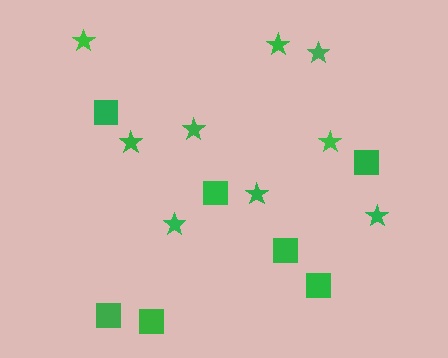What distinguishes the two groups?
There are 2 groups: one group of stars (9) and one group of squares (7).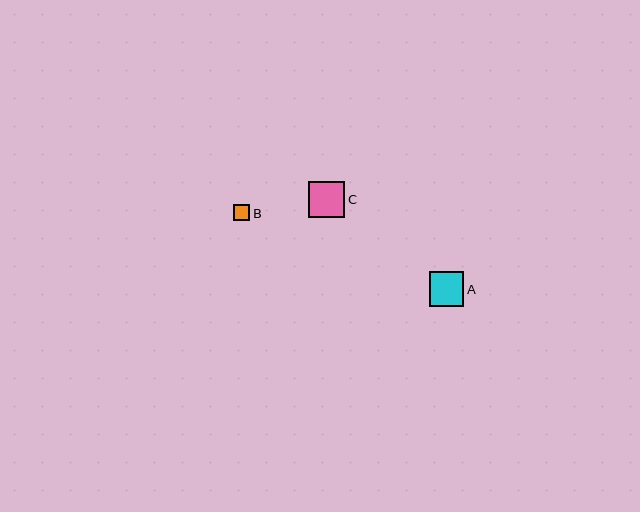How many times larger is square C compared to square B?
Square C is approximately 2.3 times the size of square B.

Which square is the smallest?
Square B is the smallest with a size of approximately 16 pixels.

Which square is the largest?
Square C is the largest with a size of approximately 36 pixels.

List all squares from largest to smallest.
From largest to smallest: C, A, B.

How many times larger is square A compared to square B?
Square A is approximately 2.2 times the size of square B.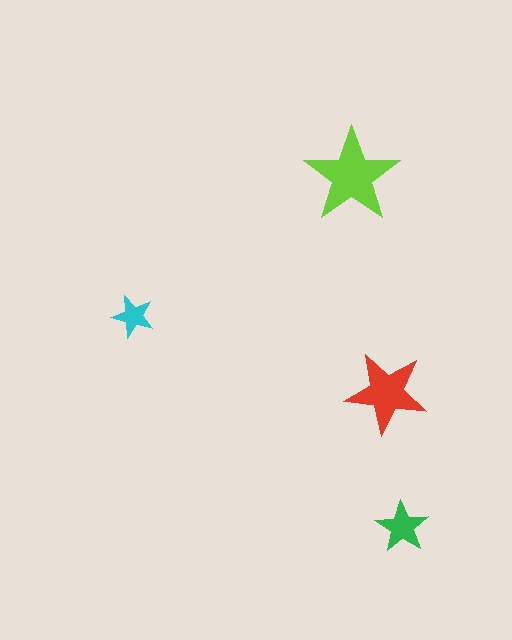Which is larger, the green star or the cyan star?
The green one.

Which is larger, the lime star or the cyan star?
The lime one.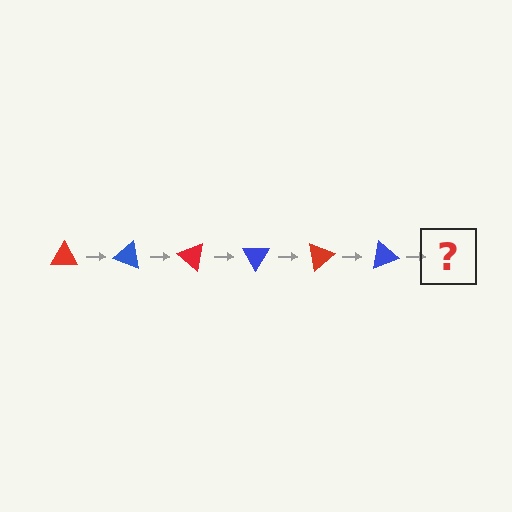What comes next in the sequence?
The next element should be a red triangle, rotated 120 degrees from the start.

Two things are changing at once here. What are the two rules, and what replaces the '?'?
The two rules are that it rotates 20 degrees each step and the color cycles through red and blue. The '?' should be a red triangle, rotated 120 degrees from the start.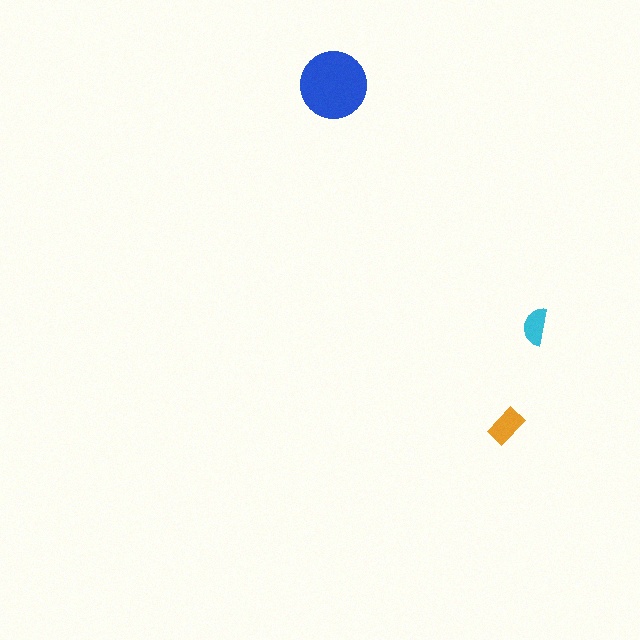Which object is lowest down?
The orange rectangle is bottommost.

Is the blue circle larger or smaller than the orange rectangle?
Larger.